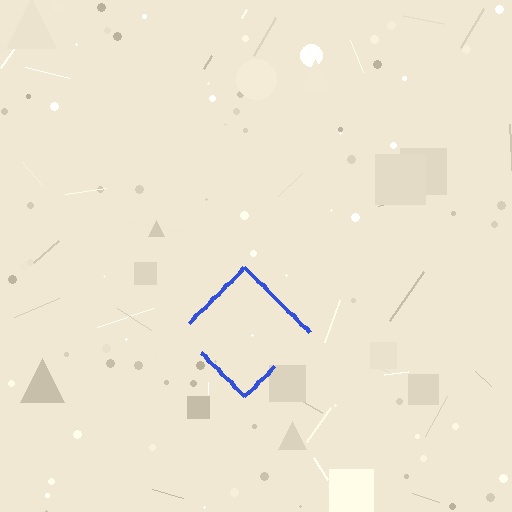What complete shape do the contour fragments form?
The contour fragments form a diamond.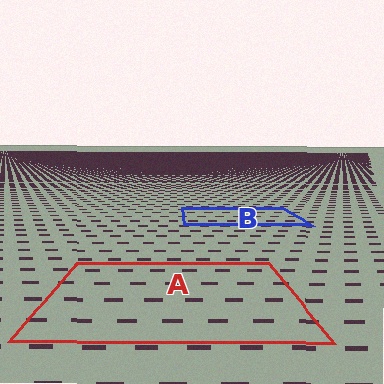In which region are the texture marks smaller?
The texture marks are smaller in region B, because it is farther away.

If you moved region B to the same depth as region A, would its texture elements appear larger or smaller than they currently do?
They would appear larger. At a closer depth, the same texture elements are projected at a bigger on-screen size.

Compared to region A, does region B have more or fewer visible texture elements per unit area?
Region B has more texture elements per unit area — they are packed more densely because it is farther away.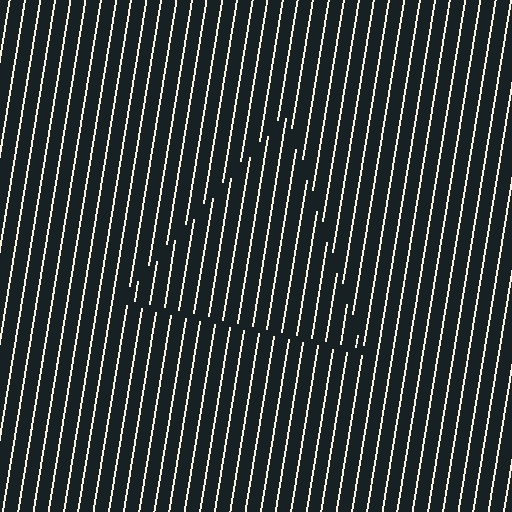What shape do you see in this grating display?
An illusory triangle. The interior of the shape contains the same grating, shifted by half a period — the contour is defined by the phase discontinuity where line-ends from the inner and outer gratings abut.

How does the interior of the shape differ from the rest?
The interior of the shape contains the same grating, shifted by half a period — the contour is defined by the phase discontinuity where line-ends from the inner and outer gratings abut.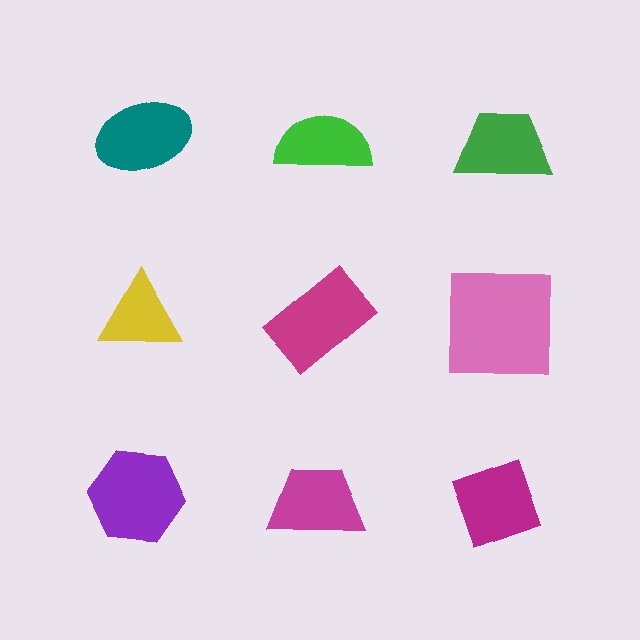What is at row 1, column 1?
A teal ellipse.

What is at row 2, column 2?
A magenta rectangle.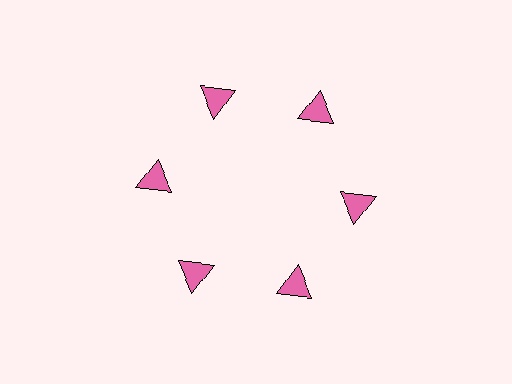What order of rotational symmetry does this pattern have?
This pattern has 6-fold rotational symmetry.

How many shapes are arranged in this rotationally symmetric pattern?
There are 6 shapes, arranged in 6 groups of 1.